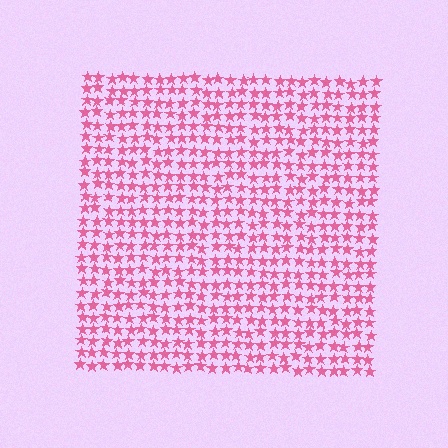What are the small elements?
The small elements are stars.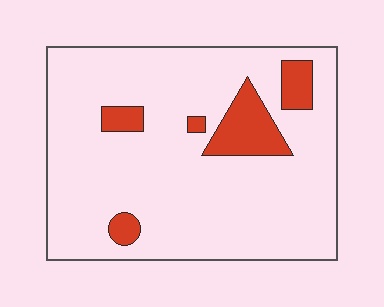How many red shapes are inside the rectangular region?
5.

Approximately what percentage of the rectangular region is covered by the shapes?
Approximately 10%.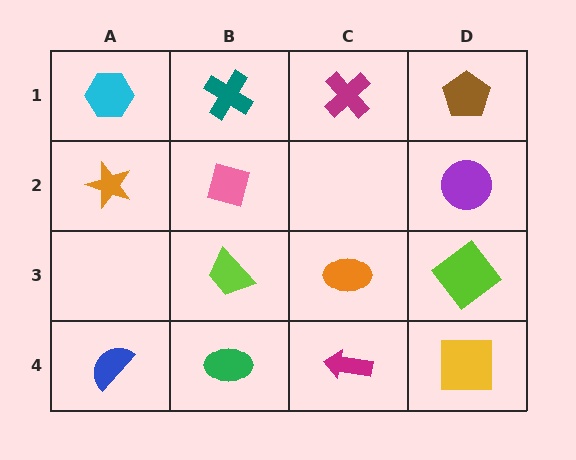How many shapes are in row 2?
3 shapes.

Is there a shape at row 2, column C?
No, that cell is empty.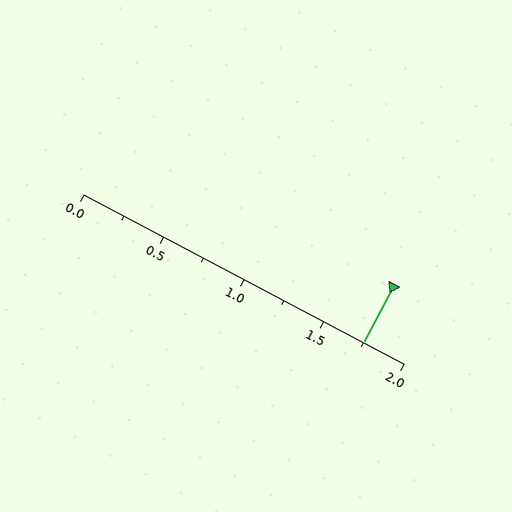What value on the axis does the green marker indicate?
The marker indicates approximately 1.75.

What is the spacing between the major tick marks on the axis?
The major ticks are spaced 0.5 apart.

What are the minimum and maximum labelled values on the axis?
The axis runs from 0.0 to 2.0.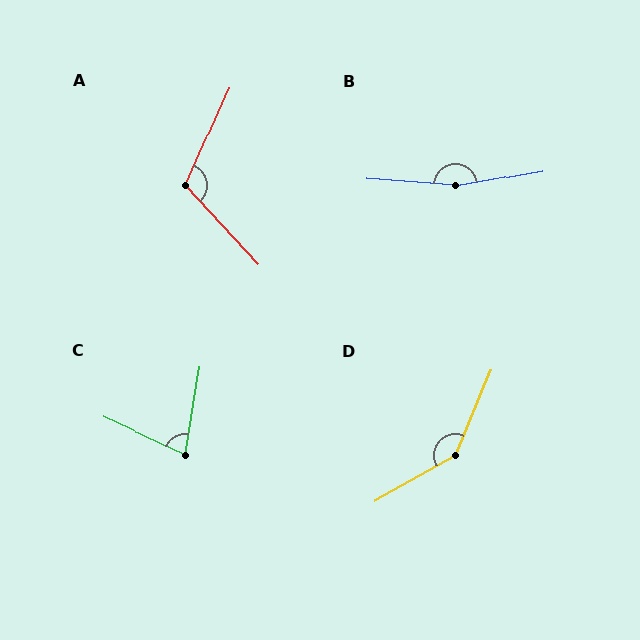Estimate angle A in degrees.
Approximately 113 degrees.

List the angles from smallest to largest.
C (75°), A (113°), D (142°), B (166°).